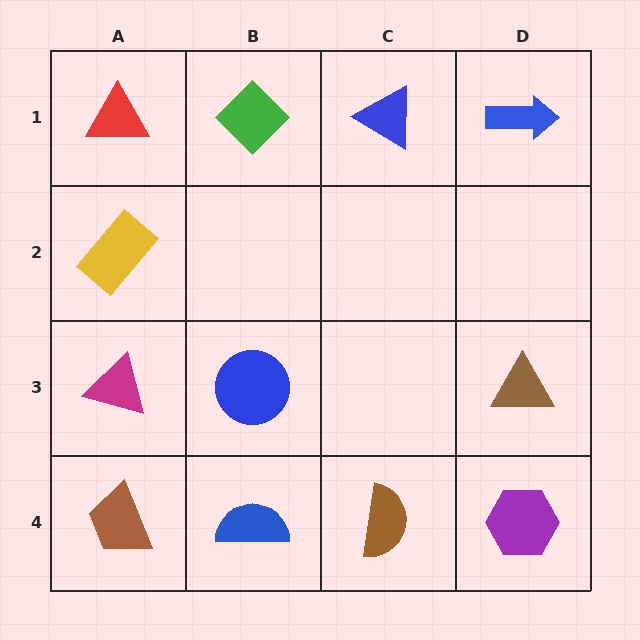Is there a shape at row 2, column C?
No, that cell is empty.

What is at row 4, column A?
A brown trapezoid.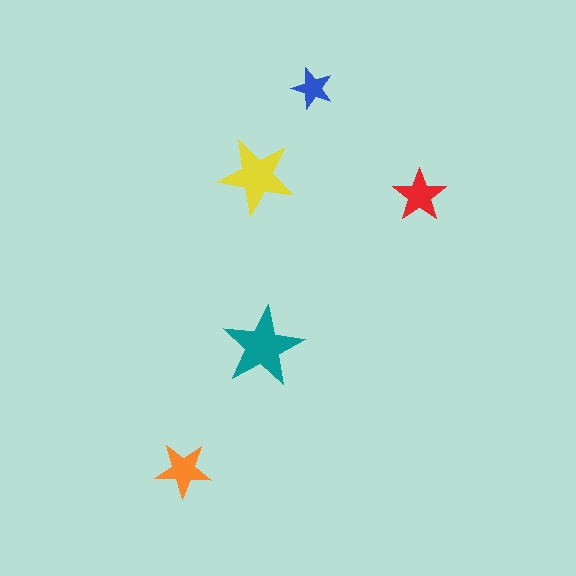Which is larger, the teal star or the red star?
The teal one.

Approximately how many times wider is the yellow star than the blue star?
About 2 times wider.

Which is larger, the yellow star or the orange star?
The yellow one.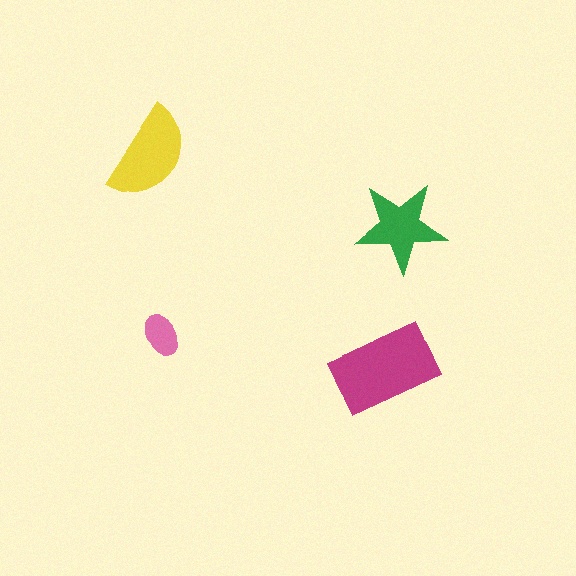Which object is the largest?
The magenta rectangle.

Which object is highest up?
The yellow semicircle is topmost.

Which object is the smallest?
The pink ellipse.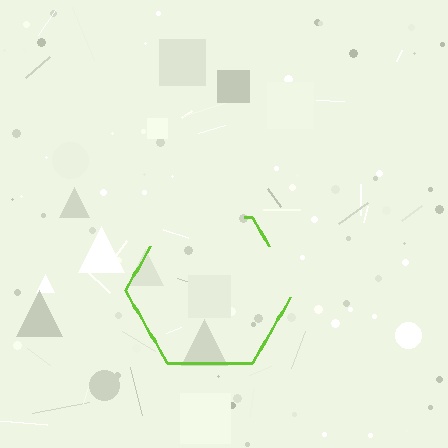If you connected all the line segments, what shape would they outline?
They would outline a hexagon.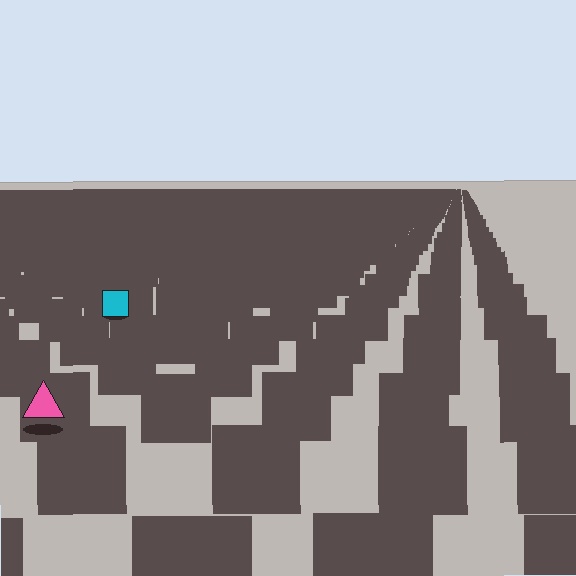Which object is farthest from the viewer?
The cyan square is farthest from the viewer. It appears smaller and the ground texture around it is denser.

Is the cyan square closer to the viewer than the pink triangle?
No. The pink triangle is closer — you can tell from the texture gradient: the ground texture is coarser near it.